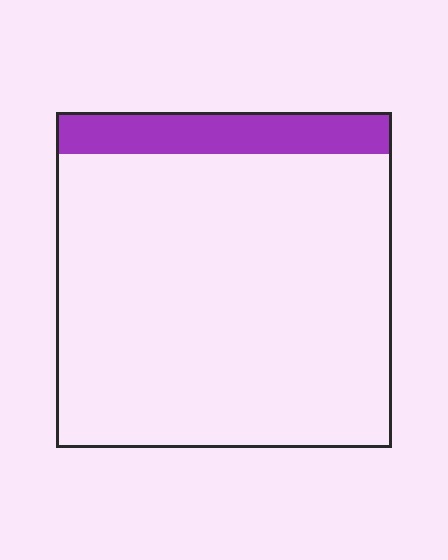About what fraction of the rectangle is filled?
About one eighth (1/8).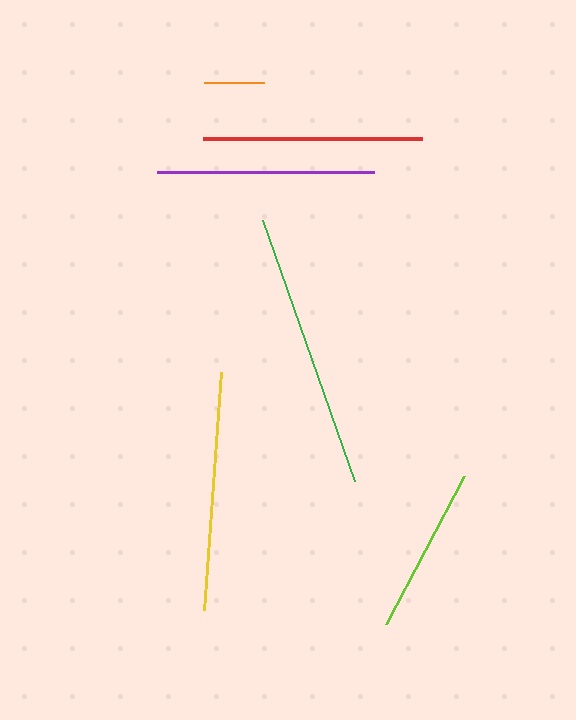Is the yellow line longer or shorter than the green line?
The green line is longer than the yellow line.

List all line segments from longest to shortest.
From longest to shortest: green, yellow, red, purple, lime, orange.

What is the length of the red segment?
The red segment is approximately 219 pixels long.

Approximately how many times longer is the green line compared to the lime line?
The green line is approximately 1.7 times the length of the lime line.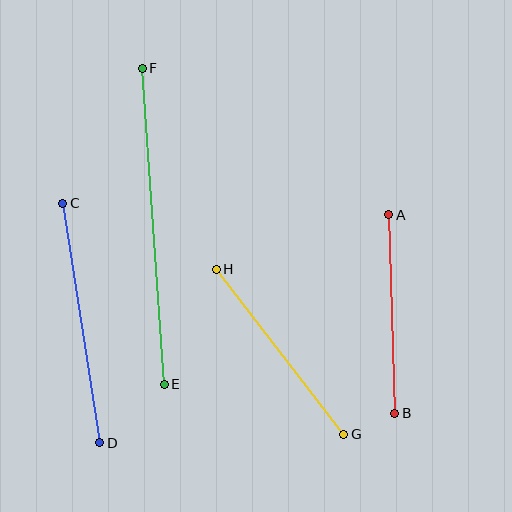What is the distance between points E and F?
The distance is approximately 317 pixels.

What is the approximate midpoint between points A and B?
The midpoint is at approximately (392, 314) pixels.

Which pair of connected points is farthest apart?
Points E and F are farthest apart.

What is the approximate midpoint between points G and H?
The midpoint is at approximately (280, 352) pixels.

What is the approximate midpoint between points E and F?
The midpoint is at approximately (153, 226) pixels.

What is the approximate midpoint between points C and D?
The midpoint is at approximately (81, 323) pixels.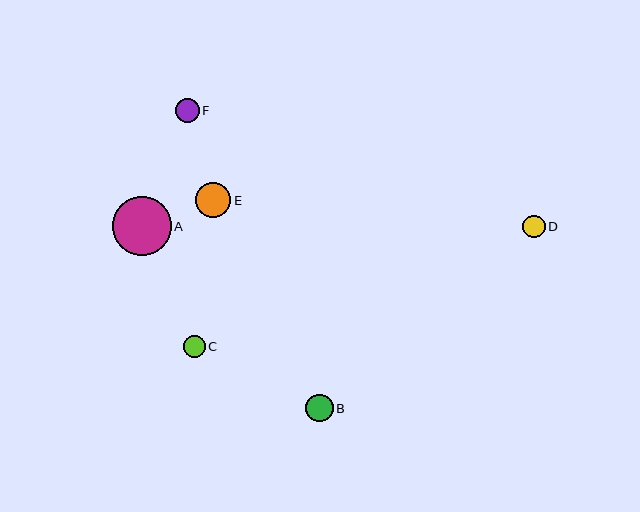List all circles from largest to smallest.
From largest to smallest: A, E, B, F, D, C.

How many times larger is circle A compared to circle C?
Circle A is approximately 2.7 times the size of circle C.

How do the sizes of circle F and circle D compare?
Circle F and circle D are approximately the same size.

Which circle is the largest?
Circle A is the largest with a size of approximately 58 pixels.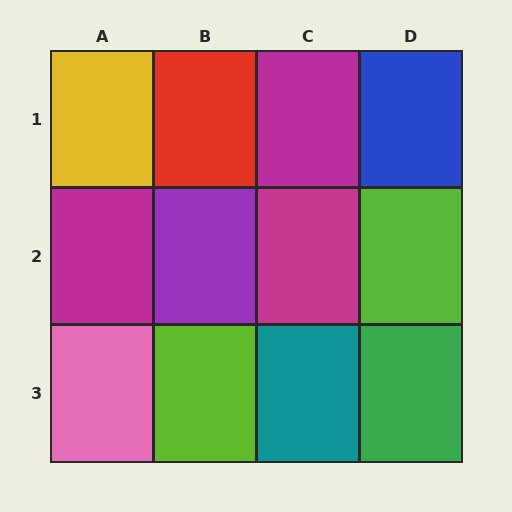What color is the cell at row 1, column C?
Magenta.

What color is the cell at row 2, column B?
Purple.